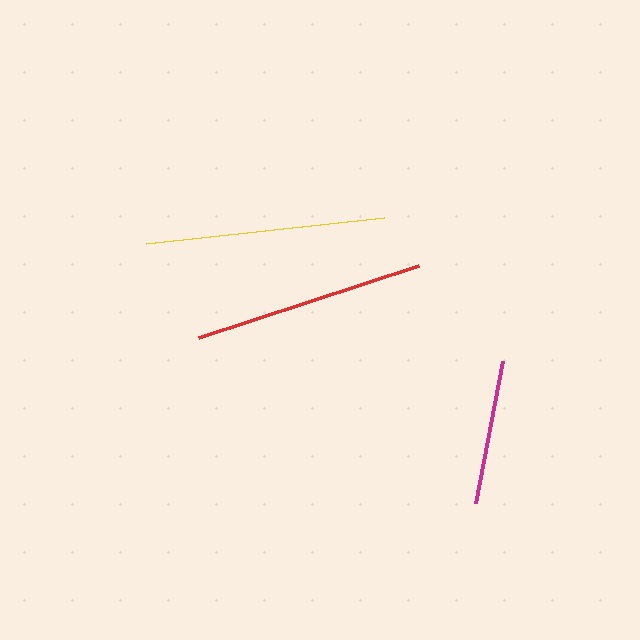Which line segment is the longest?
The yellow line is the longest at approximately 240 pixels.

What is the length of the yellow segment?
The yellow segment is approximately 240 pixels long.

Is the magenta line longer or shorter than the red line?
The red line is longer than the magenta line.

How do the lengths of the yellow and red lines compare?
The yellow and red lines are approximately the same length.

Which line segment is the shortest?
The magenta line is the shortest at approximately 144 pixels.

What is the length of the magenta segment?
The magenta segment is approximately 144 pixels long.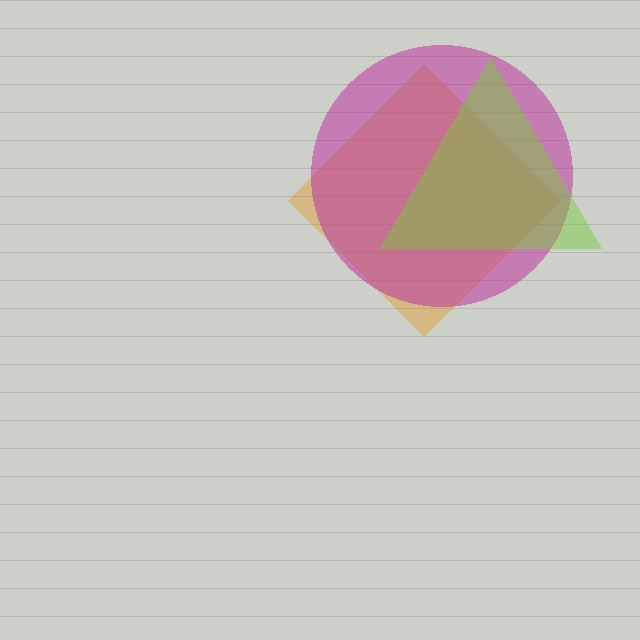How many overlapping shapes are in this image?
There are 3 overlapping shapes in the image.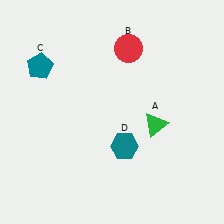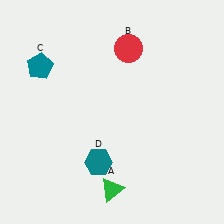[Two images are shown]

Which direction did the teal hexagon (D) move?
The teal hexagon (D) moved left.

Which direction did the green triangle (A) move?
The green triangle (A) moved down.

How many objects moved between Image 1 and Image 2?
2 objects moved between the two images.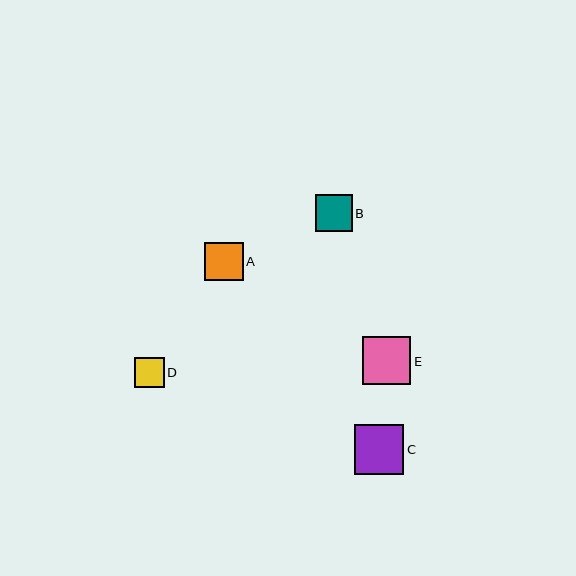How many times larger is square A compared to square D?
Square A is approximately 1.3 times the size of square D.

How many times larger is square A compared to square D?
Square A is approximately 1.3 times the size of square D.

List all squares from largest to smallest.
From largest to smallest: C, E, A, B, D.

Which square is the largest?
Square C is the largest with a size of approximately 49 pixels.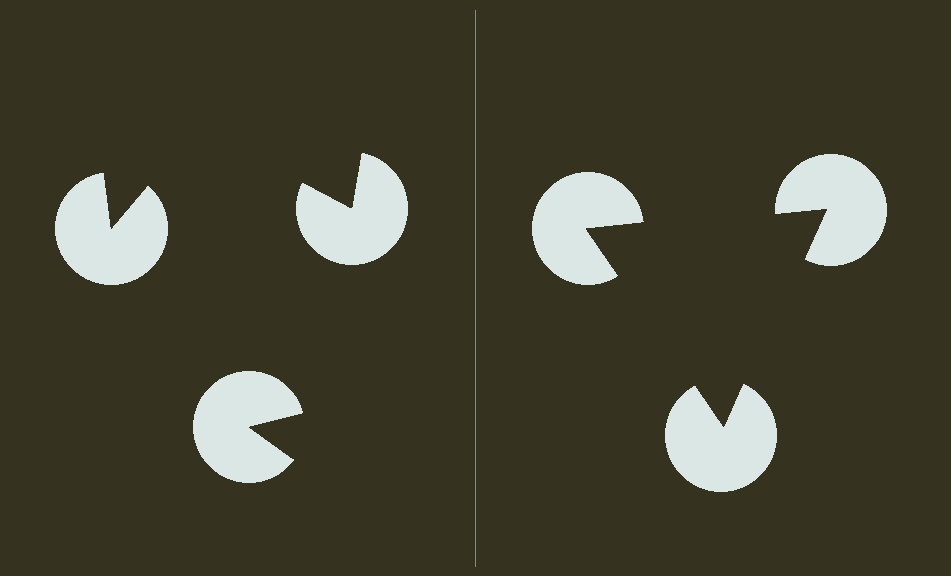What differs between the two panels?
The pac-man discs are positioned identically on both sides; only the wedge orientations differ. On the right they align to a triangle; on the left they are misaligned.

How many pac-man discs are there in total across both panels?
6 — 3 on each side.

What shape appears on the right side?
An illusory triangle.